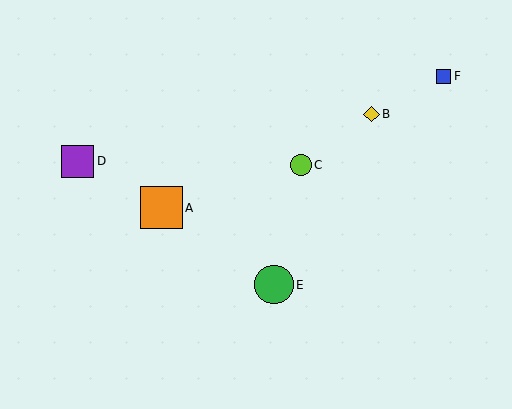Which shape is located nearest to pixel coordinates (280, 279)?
The green circle (labeled E) at (274, 285) is nearest to that location.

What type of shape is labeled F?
Shape F is a blue square.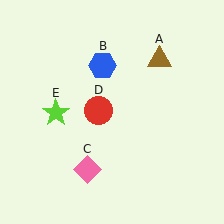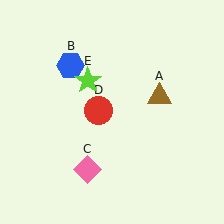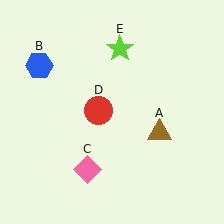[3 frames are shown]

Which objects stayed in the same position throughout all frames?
Pink diamond (object C) and red circle (object D) remained stationary.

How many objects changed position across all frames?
3 objects changed position: brown triangle (object A), blue hexagon (object B), lime star (object E).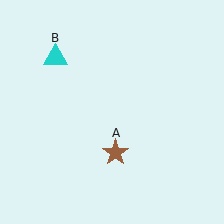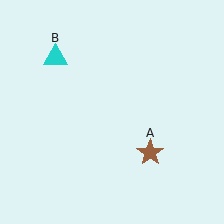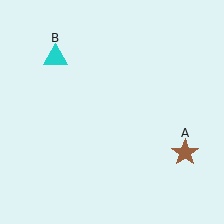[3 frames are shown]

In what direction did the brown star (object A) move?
The brown star (object A) moved right.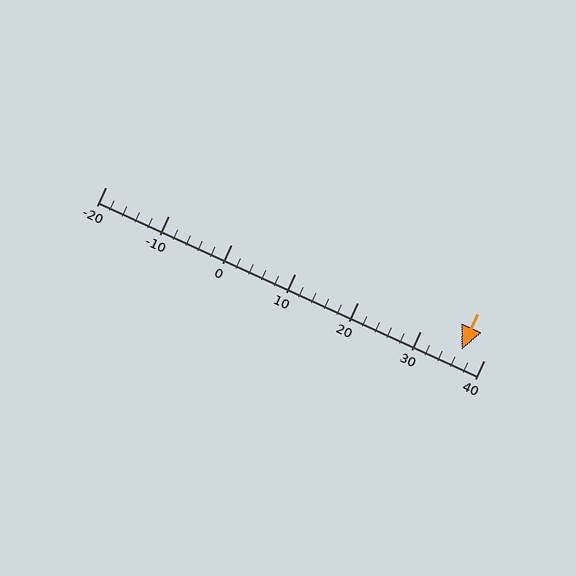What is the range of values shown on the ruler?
The ruler shows values from -20 to 40.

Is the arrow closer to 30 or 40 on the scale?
The arrow is closer to 40.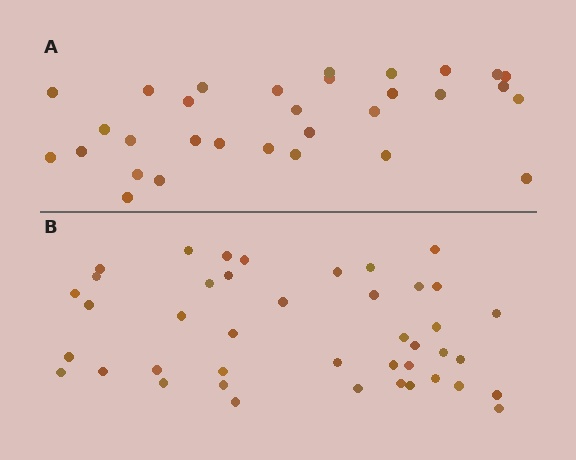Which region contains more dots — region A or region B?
Region B (the bottom region) has more dots.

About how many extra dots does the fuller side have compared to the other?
Region B has roughly 12 or so more dots than region A.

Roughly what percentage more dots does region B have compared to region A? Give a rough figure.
About 35% more.